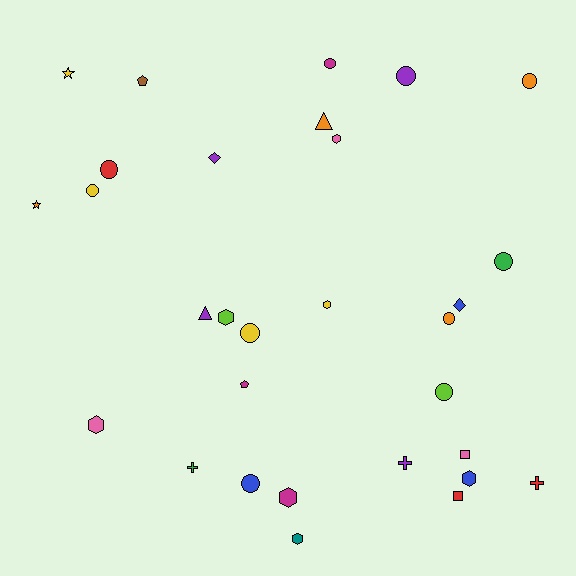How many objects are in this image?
There are 30 objects.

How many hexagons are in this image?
There are 7 hexagons.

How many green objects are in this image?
There are 2 green objects.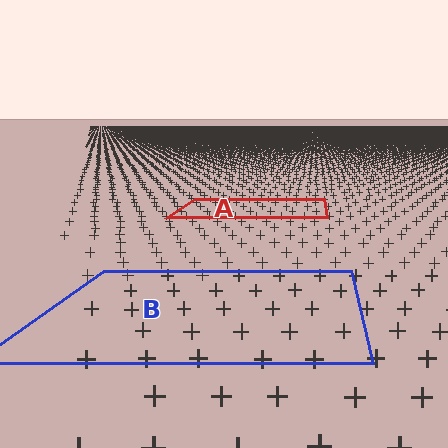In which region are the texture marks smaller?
The texture marks are smaller in region A, because it is farther away.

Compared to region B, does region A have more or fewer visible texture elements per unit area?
Region A has more texture elements per unit area — they are packed more densely because it is farther away.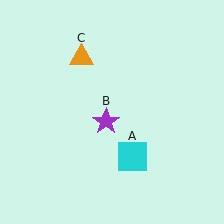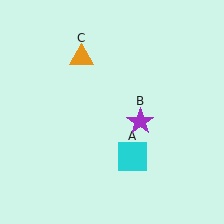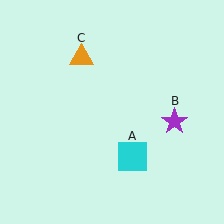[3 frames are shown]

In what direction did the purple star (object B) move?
The purple star (object B) moved right.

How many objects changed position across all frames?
1 object changed position: purple star (object B).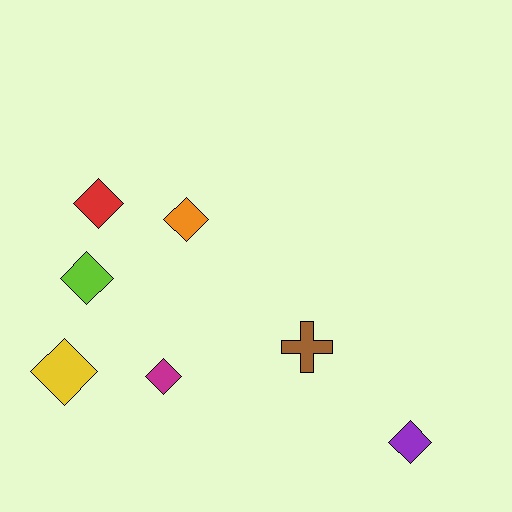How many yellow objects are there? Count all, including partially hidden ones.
There is 1 yellow object.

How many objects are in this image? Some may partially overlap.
There are 7 objects.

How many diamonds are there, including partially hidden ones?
There are 6 diamonds.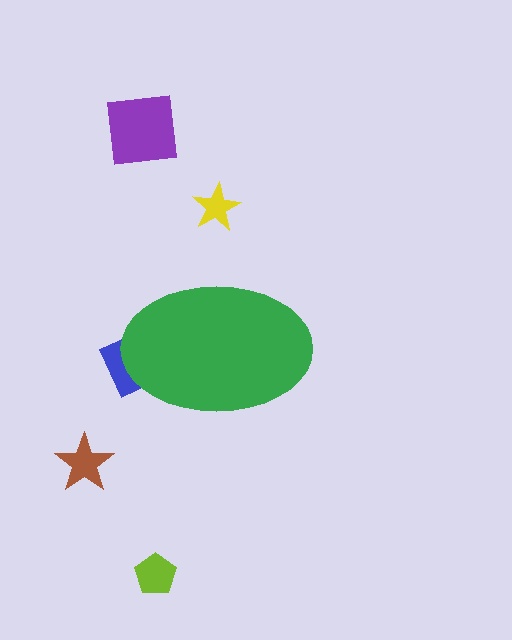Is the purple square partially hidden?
No, the purple square is fully visible.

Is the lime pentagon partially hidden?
No, the lime pentagon is fully visible.